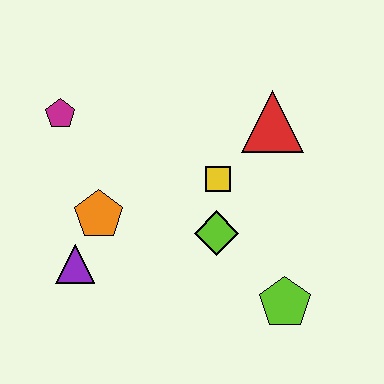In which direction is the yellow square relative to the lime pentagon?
The yellow square is above the lime pentagon.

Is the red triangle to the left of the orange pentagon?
No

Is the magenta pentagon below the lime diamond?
No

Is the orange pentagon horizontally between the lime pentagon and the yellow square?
No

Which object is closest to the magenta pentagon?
The orange pentagon is closest to the magenta pentagon.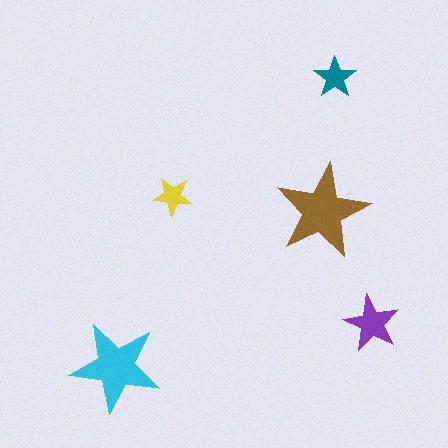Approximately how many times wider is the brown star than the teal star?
About 2 times wider.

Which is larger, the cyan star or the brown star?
The brown one.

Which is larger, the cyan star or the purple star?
The cyan one.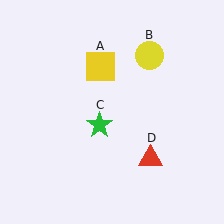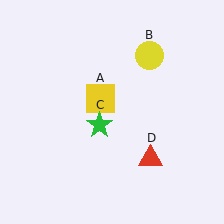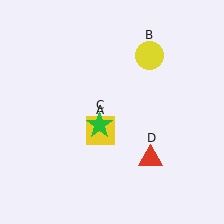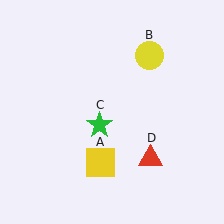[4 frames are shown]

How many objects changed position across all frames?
1 object changed position: yellow square (object A).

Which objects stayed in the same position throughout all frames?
Yellow circle (object B) and green star (object C) and red triangle (object D) remained stationary.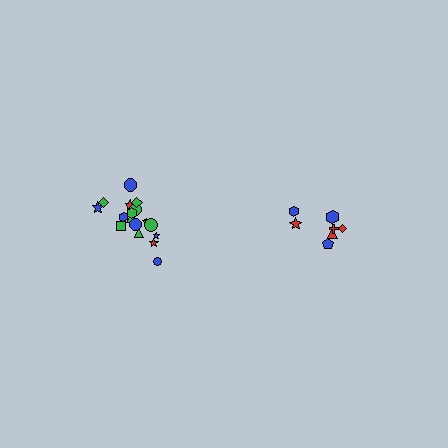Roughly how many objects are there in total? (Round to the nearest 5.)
Roughly 25 objects in total.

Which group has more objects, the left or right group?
The left group.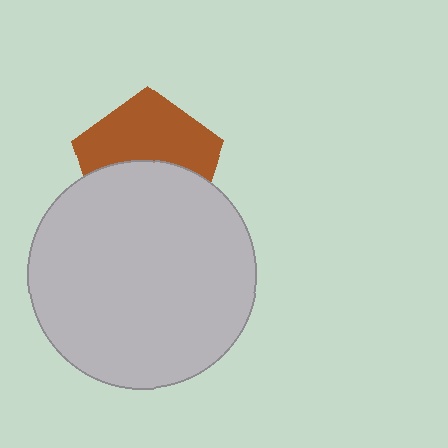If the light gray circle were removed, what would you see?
You would see the complete brown pentagon.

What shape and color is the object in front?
The object in front is a light gray circle.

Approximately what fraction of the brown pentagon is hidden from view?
Roughly 48% of the brown pentagon is hidden behind the light gray circle.